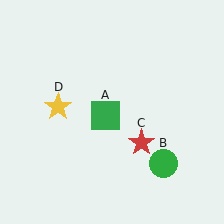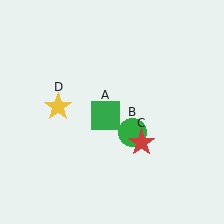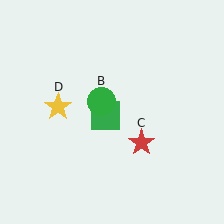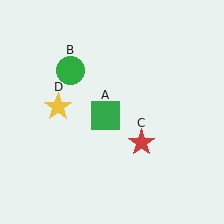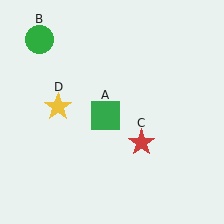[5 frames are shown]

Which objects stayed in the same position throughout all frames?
Green square (object A) and red star (object C) and yellow star (object D) remained stationary.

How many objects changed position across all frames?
1 object changed position: green circle (object B).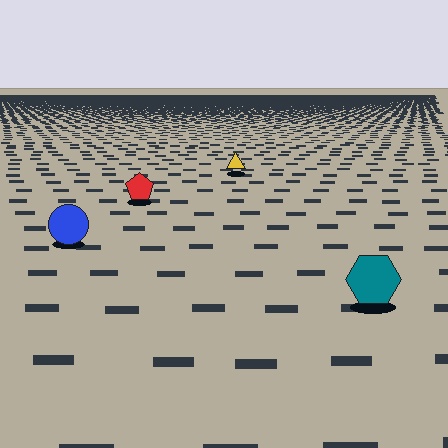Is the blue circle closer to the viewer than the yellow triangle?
Yes. The blue circle is closer — you can tell from the texture gradient: the ground texture is coarser near it.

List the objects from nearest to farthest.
From nearest to farthest: the teal hexagon, the blue circle, the red pentagon, the yellow triangle.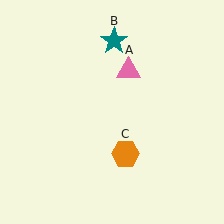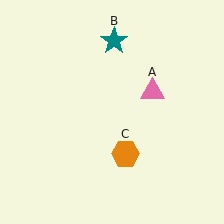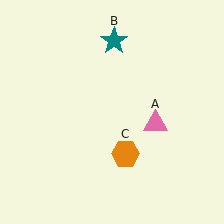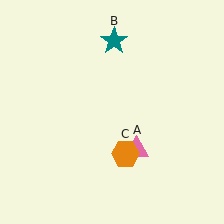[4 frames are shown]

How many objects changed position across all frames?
1 object changed position: pink triangle (object A).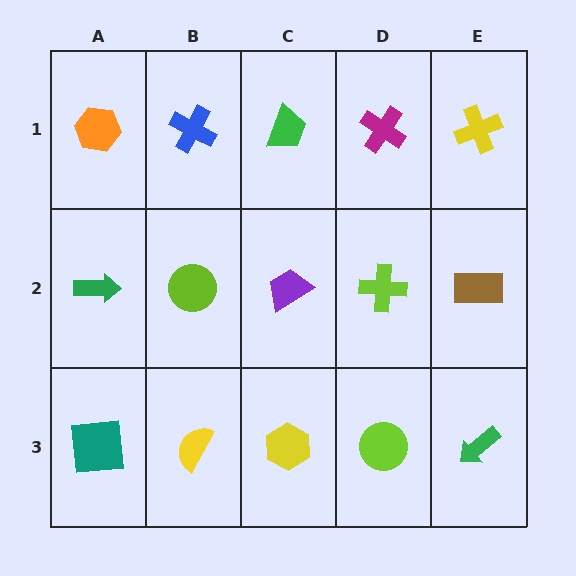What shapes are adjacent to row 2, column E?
A yellow cross (row 1, column E), a green arrow (row 3, column E), a lime cross (row 2, column D).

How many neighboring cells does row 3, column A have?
2.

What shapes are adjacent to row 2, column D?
A magenta cross (row 1, column D), a lime circle (row 3, column D), a purple trapezoid (row 2, column C), a brown rectangle (row 2, column E).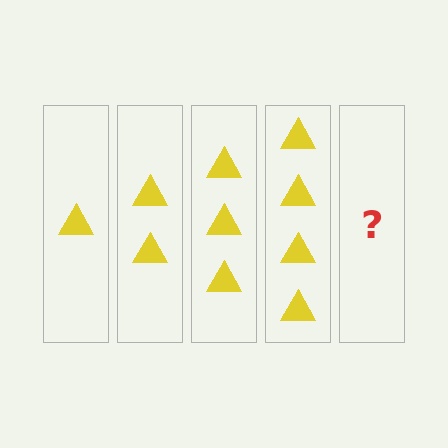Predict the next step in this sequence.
The next step is 5 triangles.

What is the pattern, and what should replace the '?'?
The pattern is that each step adds one more triangle. The '?' should be 5 triangles.